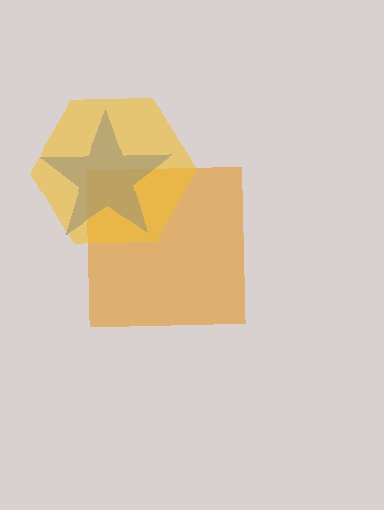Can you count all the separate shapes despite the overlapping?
Yes, there are 3 separate shapes.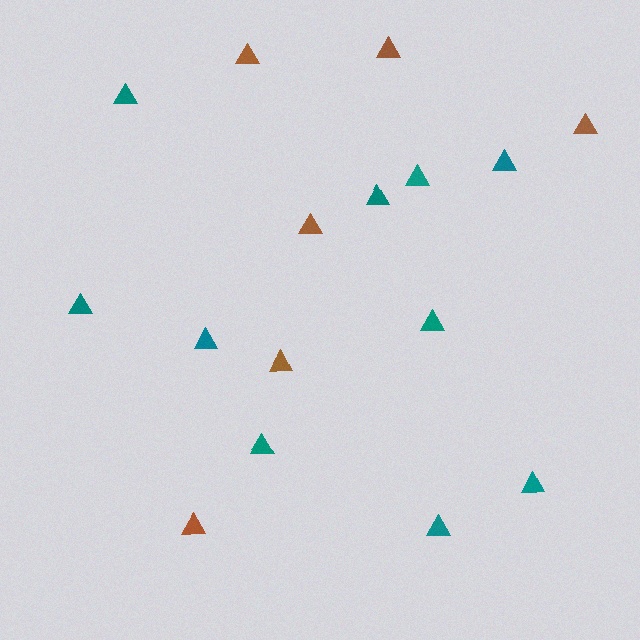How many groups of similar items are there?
There are 2 groups: one group of brown triangles (6) and one group of teal triangles (10).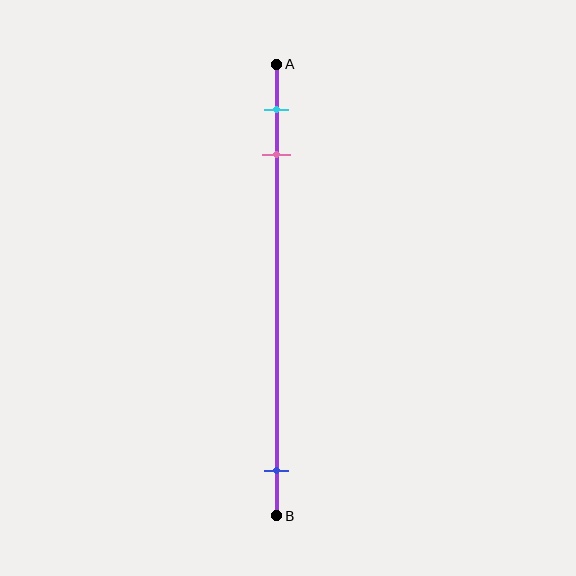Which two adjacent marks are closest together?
The cyan and pink marks are the closest adjacent pair.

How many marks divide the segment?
There are 3 marks dividing the segment.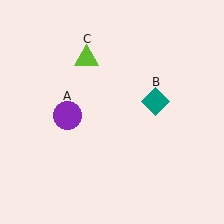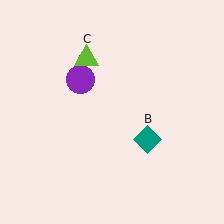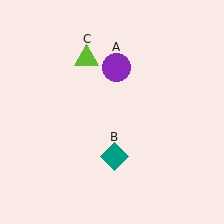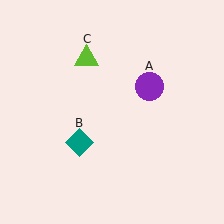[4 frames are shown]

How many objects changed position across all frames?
2 objects changed position: purple circle (object A), teal diamond (object B).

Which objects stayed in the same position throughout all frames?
Lime triangle (object C) remained stationary.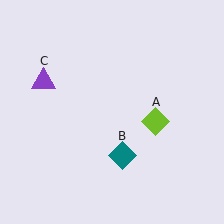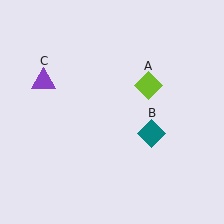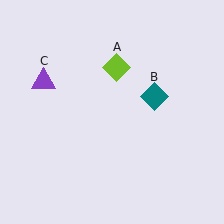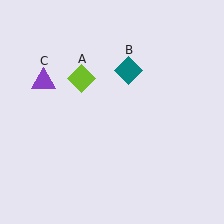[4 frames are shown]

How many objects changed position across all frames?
2 objects changed position: lime diamond (object A), teal diamond (object B).